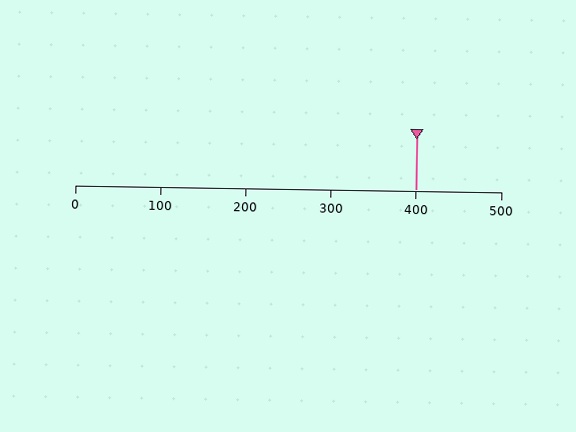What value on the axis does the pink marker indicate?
The marker indicates approximately 400.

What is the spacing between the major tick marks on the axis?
The major ticks are spaced 100 apart.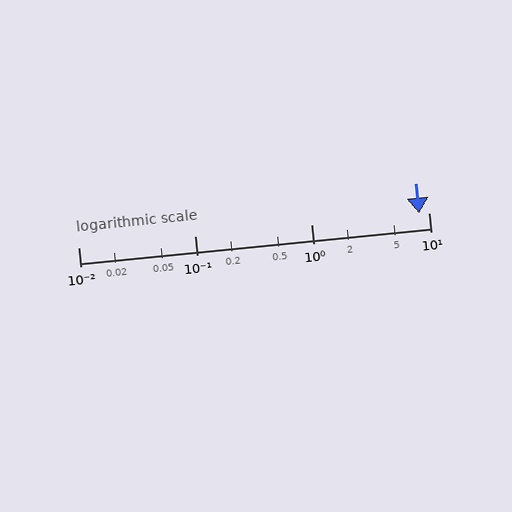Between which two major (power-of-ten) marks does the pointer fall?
The pointer is between 1 and 10.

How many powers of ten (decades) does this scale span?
The scale spans 3 decades, from 0.01 to 10.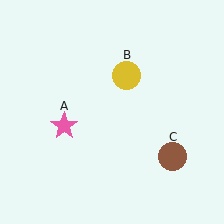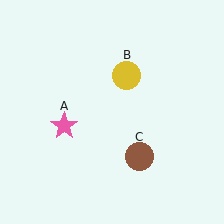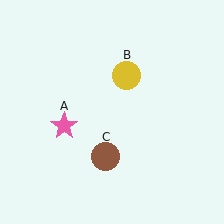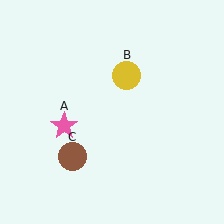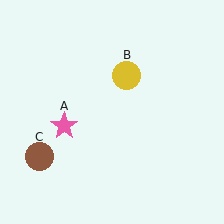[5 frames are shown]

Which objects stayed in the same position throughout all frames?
Pink star (object A) and yellow circle (object B) remained stationary.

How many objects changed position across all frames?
1 object changed position: brown circle (object C).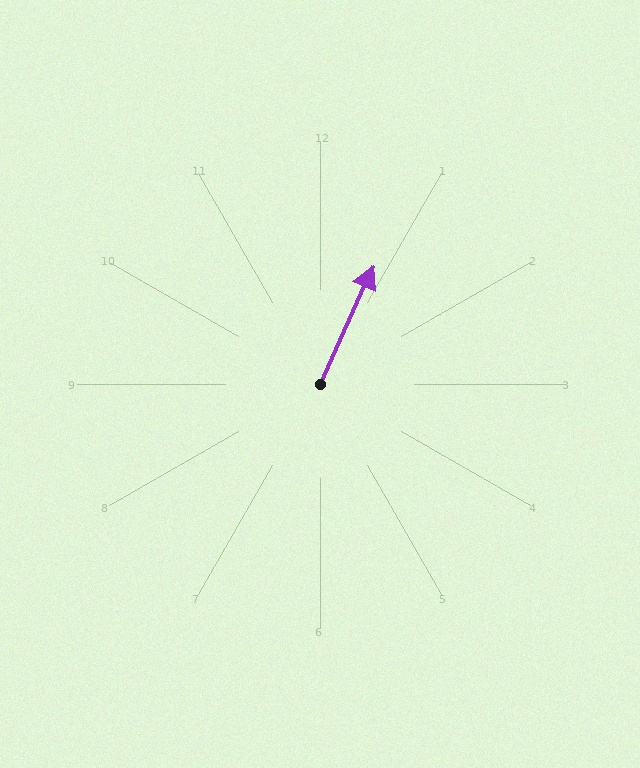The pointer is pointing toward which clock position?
Roughly 1 o'clock.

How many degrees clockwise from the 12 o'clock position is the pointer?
Approximately 24 degrees.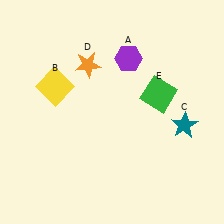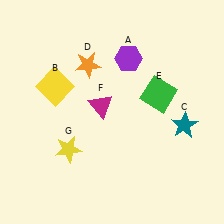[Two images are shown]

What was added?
A magenta triangle (F), a yellow star (G) were added in Image 2.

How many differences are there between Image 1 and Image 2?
There are 2 differences between the two images.